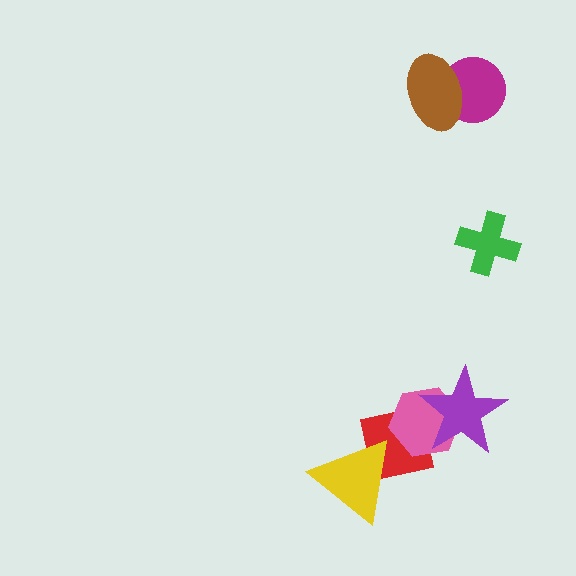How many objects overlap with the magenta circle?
1 object overlaps with the magenta circle.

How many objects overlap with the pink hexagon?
2 objects overlap with the pink hexagon.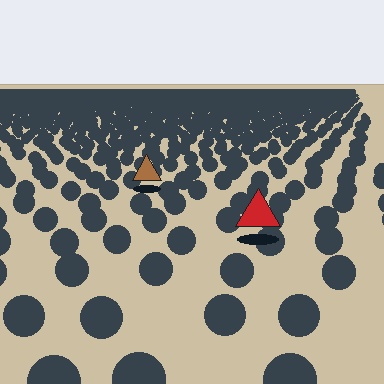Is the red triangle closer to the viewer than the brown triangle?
Yes. The red triangle is closer — you can tell from the texture gradient: the ground texture is coarser near it.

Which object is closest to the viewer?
The red triangle is closest. The texture marks near it are larger and more spread out.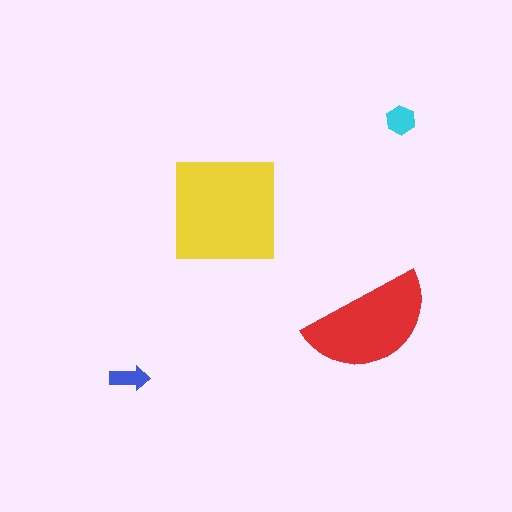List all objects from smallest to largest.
The blue arrow, the cyan hexagon, the red semicircle, the yellow square.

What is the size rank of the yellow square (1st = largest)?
1st.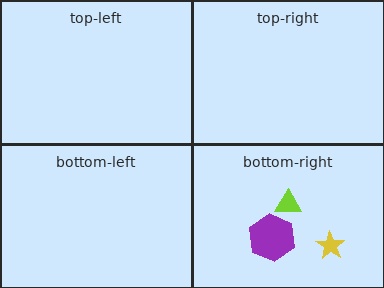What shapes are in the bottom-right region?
The purple hexagon, the lime triangle, the yellow star.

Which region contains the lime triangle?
The bottom-right region.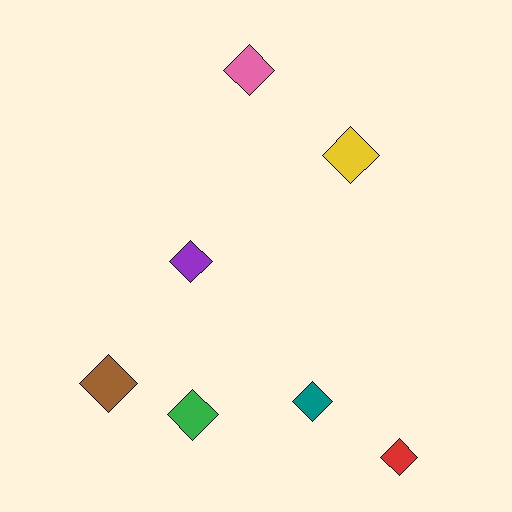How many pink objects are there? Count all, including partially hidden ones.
There is 1 pink object.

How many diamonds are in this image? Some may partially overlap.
There are 7 diamonds.